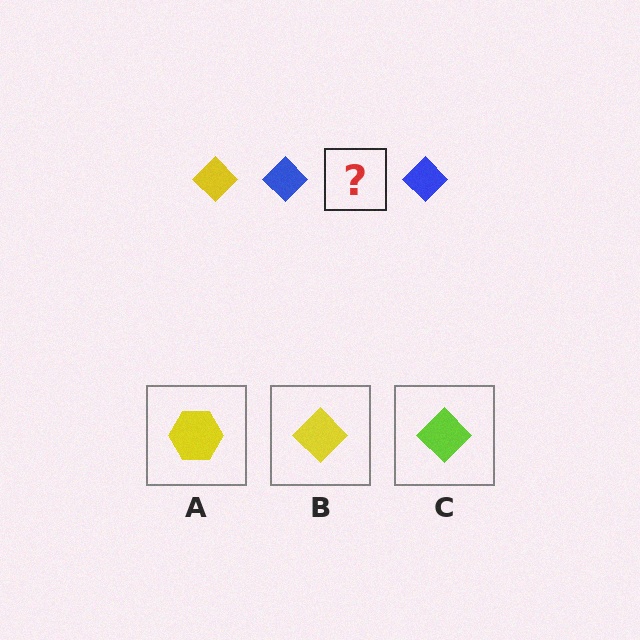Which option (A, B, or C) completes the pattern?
B.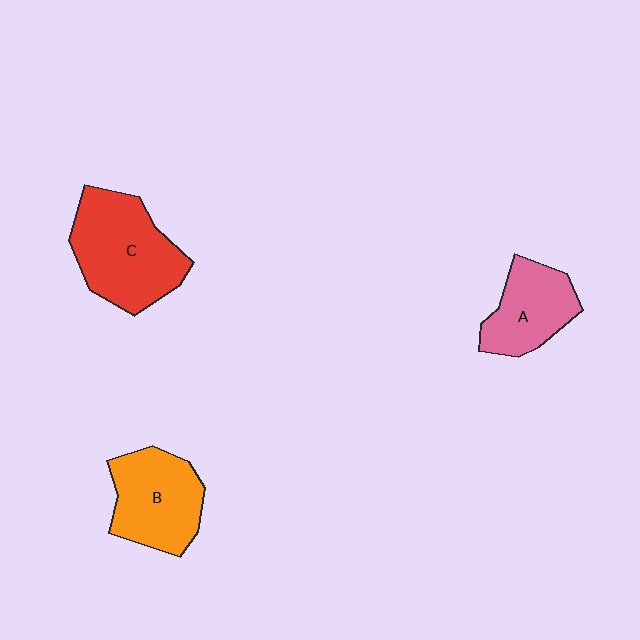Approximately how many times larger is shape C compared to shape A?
Approximately 1.5 times.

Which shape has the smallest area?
Shape A (pink).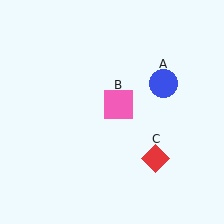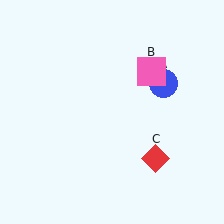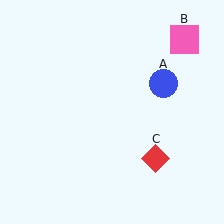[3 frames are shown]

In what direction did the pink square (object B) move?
The pink square (object B) moved up and to the right.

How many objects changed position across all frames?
1 object changed position: pink square (object B).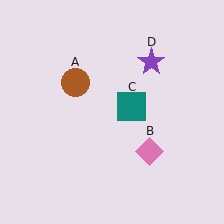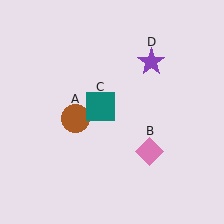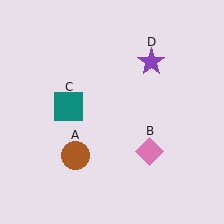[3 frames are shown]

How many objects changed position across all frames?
2 objects changed position: brown circle (object A), teal square (object C).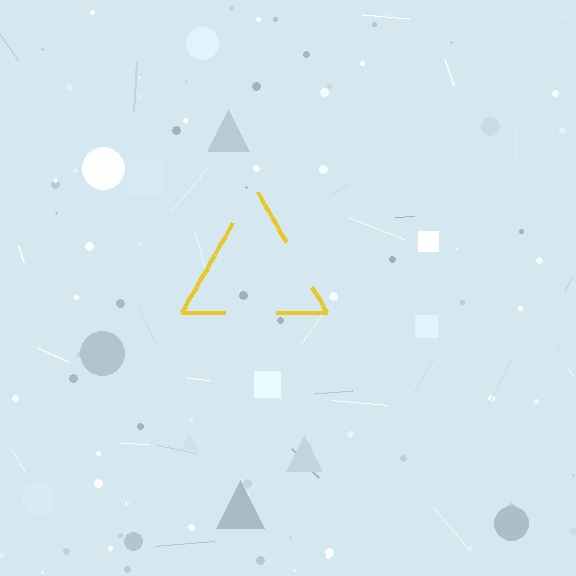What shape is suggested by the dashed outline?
The dashed outline suggests a triangle.